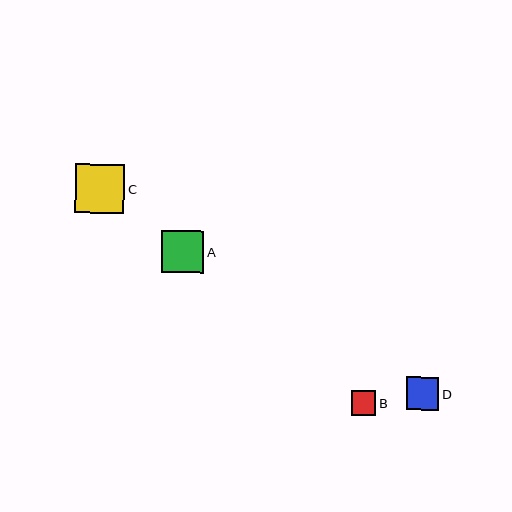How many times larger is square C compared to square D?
Square C is approximately 1.5 times the size of square D.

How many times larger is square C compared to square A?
Square C is approximately 1.2 times the size of square A.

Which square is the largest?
Square C is the largest with a size of approximately 49 pixels.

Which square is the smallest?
Square B is the smallest with a size of approximately 24 pixels.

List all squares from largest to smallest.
From largest to smallest: C, A, D, B.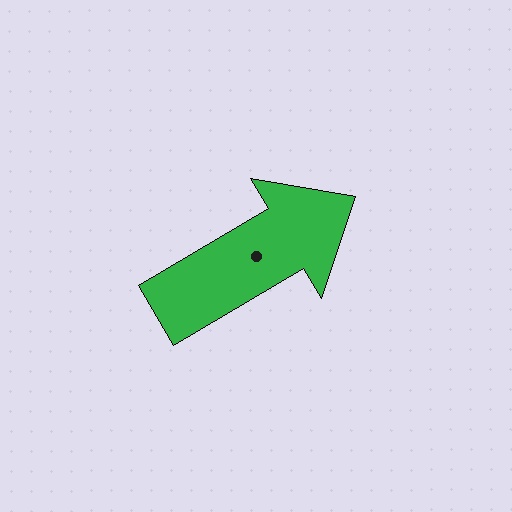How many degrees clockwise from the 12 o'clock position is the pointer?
Approximately 59 degrees.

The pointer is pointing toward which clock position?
Roughly 2 o'clock.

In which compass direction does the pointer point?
Northeast.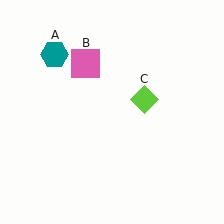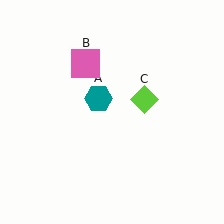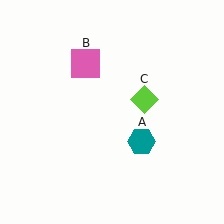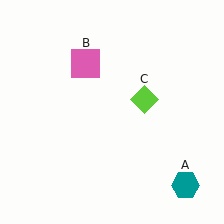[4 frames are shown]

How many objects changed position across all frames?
1 object changed position: teal hexagon (object A).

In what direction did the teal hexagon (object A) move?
The teal hexagon (object A) moved down and to the right.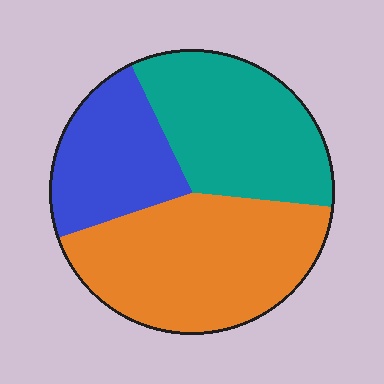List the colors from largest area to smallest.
From largest to smallest: orange, teal, blue.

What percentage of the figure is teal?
Teal takes up about one third (1/3) of the figure.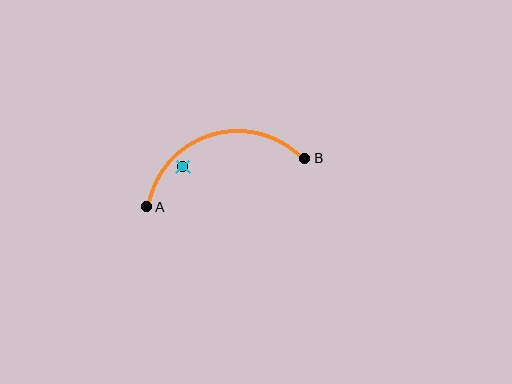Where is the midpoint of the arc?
The arc midpoint is the point on the curve farthest from the straight line joining A and B. It sits above that line.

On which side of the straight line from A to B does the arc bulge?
The arc bulges above the straight line connecting A and B.